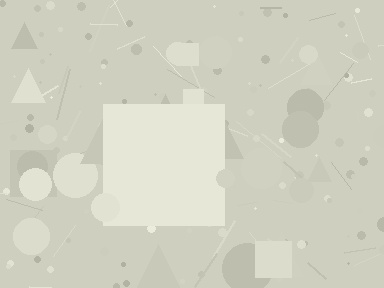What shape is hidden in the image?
A square is hidden in the image.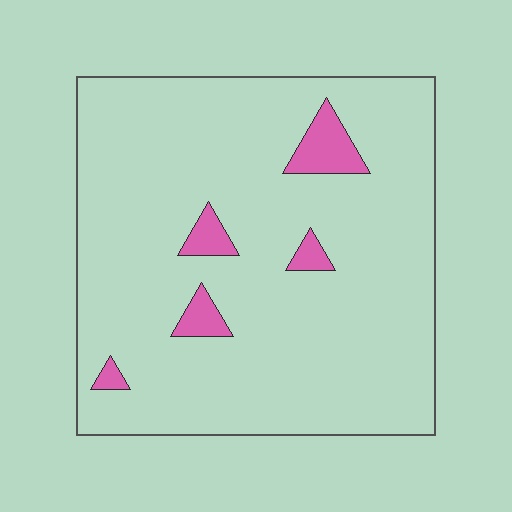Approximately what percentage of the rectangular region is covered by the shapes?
Approximately 5%.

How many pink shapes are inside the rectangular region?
5.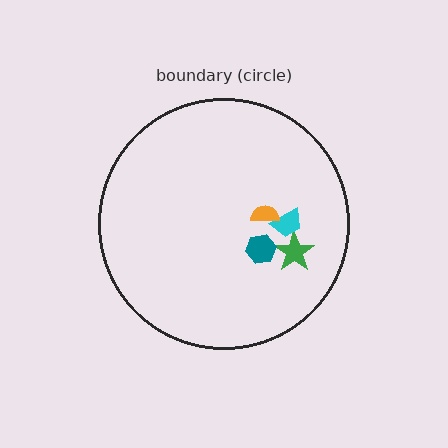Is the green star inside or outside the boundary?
Inside.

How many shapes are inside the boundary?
4 inside, 0 outside.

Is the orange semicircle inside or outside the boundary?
Inside.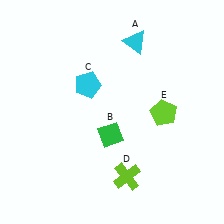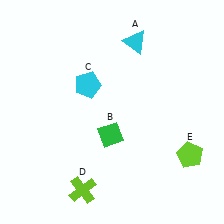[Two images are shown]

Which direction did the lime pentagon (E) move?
The lime pentagon (E) moved down.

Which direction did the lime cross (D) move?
The lime cross (D) moved left.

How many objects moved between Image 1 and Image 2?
2 objects moved between the two images.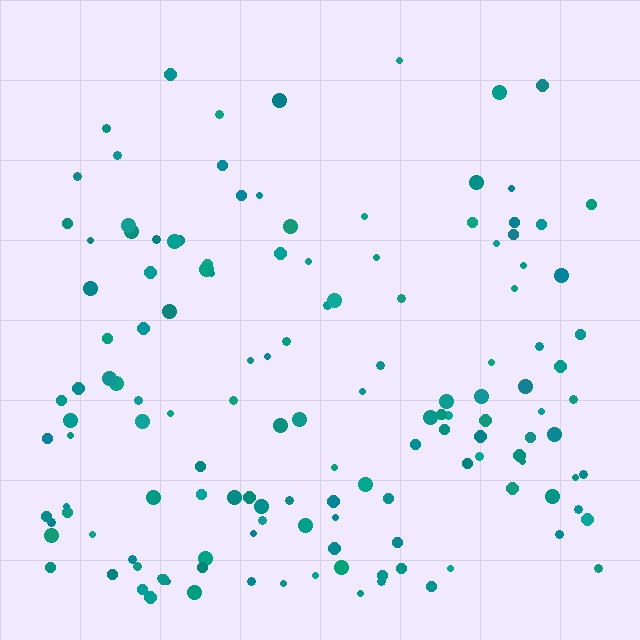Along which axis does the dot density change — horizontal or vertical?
Vertical.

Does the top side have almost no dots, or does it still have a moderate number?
Still a moderate number, just noticeably fewer than the bottom.